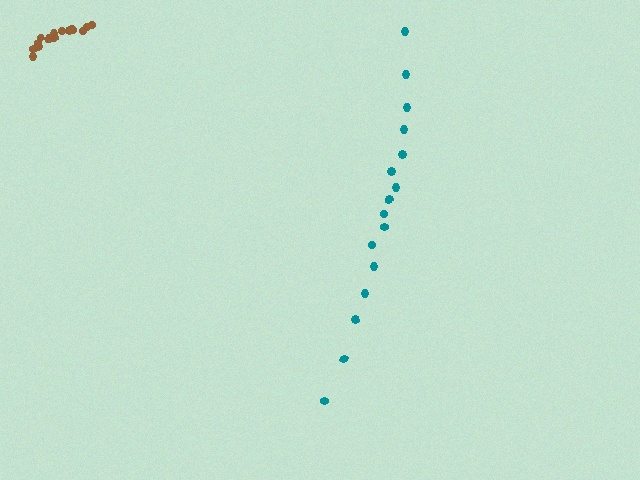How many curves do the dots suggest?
There are 2 distinct paths.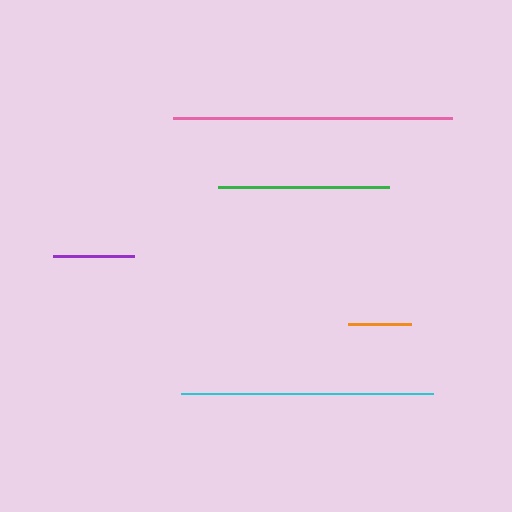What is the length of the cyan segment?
The cyan segment is approximately 252 pixels long.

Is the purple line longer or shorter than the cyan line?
The cyan line is longer than the purple line.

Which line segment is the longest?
The pink line is the longest at approximately 280 pixels.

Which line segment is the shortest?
The orange line is the shortest at approximately 63 pixels.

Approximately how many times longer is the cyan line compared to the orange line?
The cyan line is approximately 4.0 times the length of the orange line.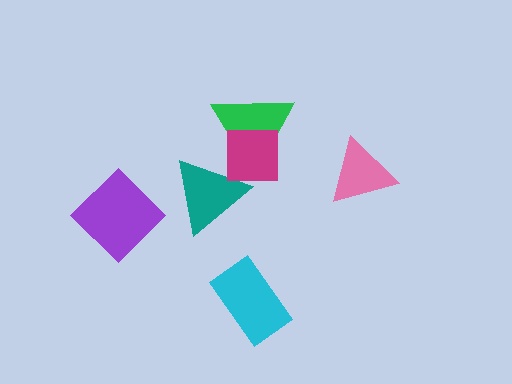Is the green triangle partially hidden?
Yes, it is partially covered by another shape.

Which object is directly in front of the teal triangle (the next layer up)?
The green triangle is directly in front of the teal triangle.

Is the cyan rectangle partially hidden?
No, no other shape covers it.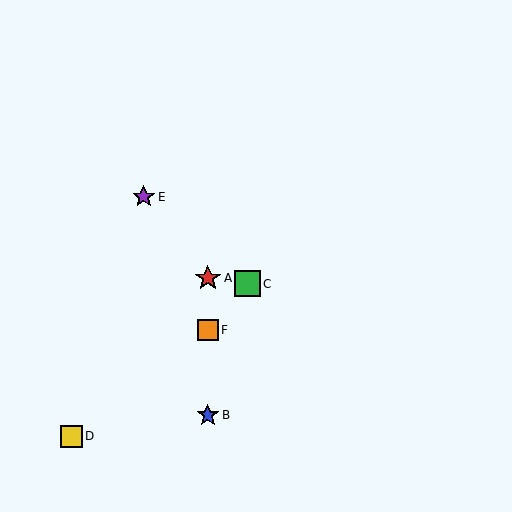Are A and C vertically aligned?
No, A is at x≈208 and C is at x≈247.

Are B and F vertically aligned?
Yes, both are at x≈208.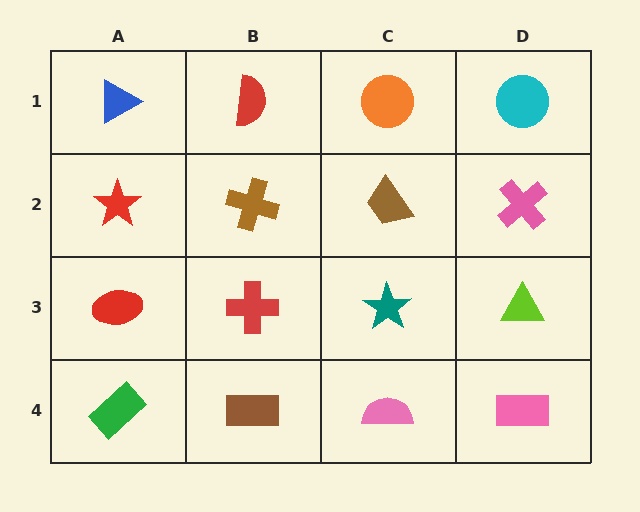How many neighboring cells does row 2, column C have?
4.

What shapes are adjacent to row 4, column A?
A red ellipse (row 3, column A), a brown rectangle (row 4, column B).